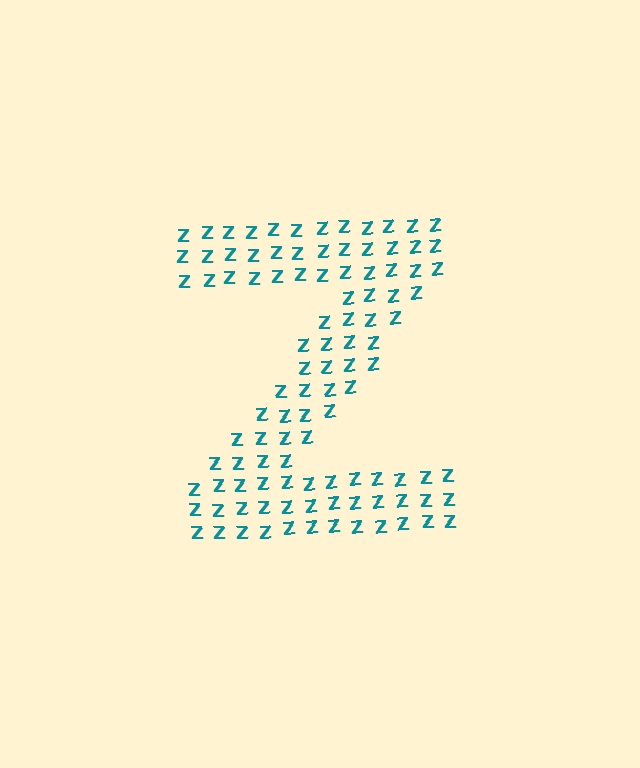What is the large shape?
The large shape is the letter Z.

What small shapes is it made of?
It is made of small letter Z's.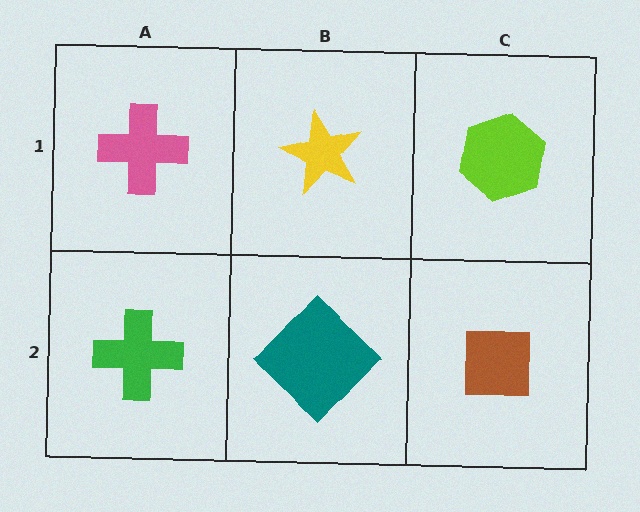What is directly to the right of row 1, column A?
A yellow star.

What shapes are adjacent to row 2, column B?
A yellow star (row 1, column B), a green cross (row 2, column A), a brown square (row 2, column C).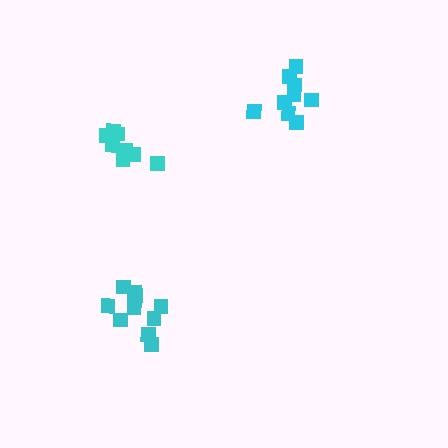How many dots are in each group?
Group 1: 9 dots, Group 2: 11 dots, Group 3: 8 dots (28 total).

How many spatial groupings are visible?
There are 3 spatial groupings.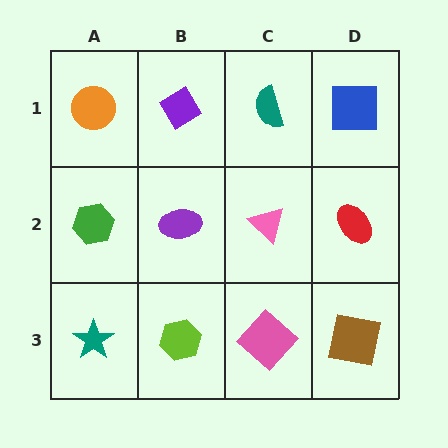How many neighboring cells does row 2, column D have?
3.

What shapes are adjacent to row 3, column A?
A green hexagon (row 2, column A), a lime hexagon (row 3, column B).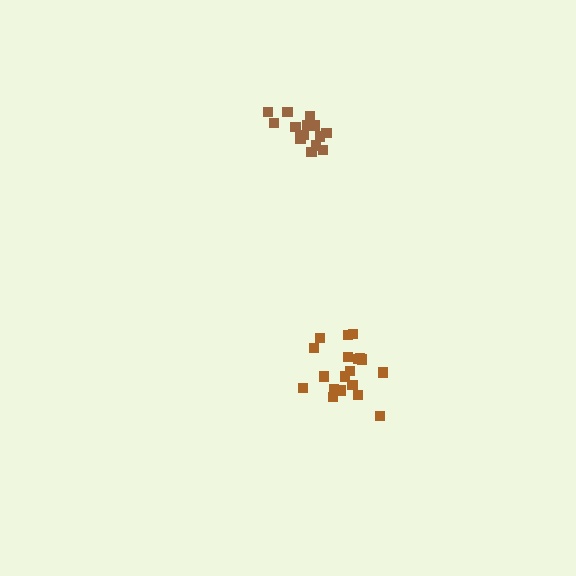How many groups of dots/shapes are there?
There are 2 groups.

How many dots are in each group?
Group 1: 19 dots, Group 2: 16 dots (35 total).